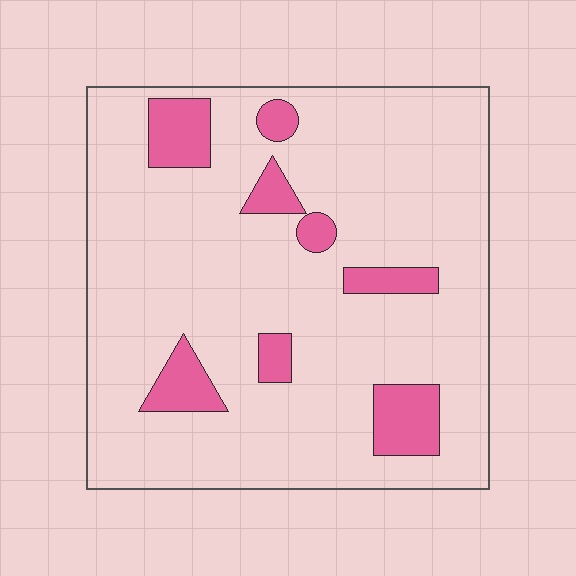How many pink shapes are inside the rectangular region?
8.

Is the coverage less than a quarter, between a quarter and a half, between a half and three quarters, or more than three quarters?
Less than a quarter.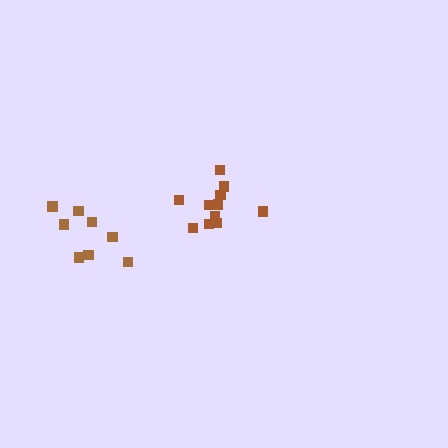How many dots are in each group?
Group 1: 11 dots, Group 2: 8 dots (19 total).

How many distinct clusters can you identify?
There are 2 distinct clusters.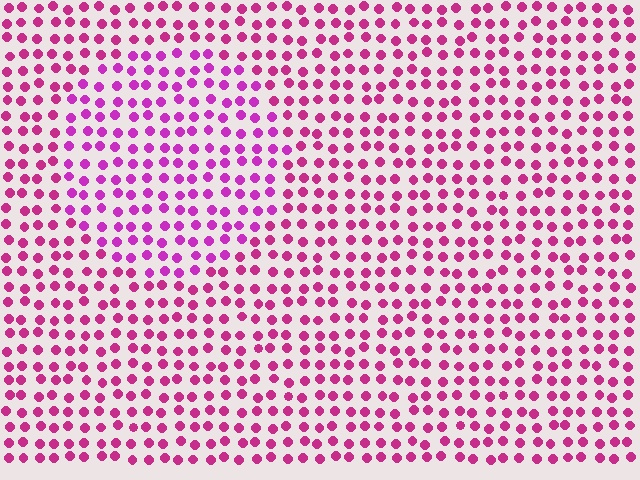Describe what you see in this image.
The image is filled with small magenta elements in a uniform arrangement. A circle-shaped region is visible where the elements are tinted to a slightly different hue, forming a subtle color boundary.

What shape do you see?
I see a circle.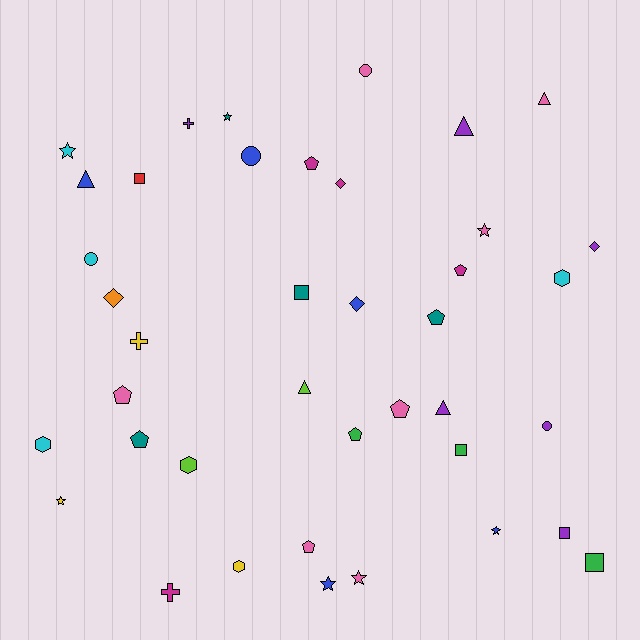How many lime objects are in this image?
There are 2 lime objects.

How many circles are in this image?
There are 4 circles.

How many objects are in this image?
There are 40 objects.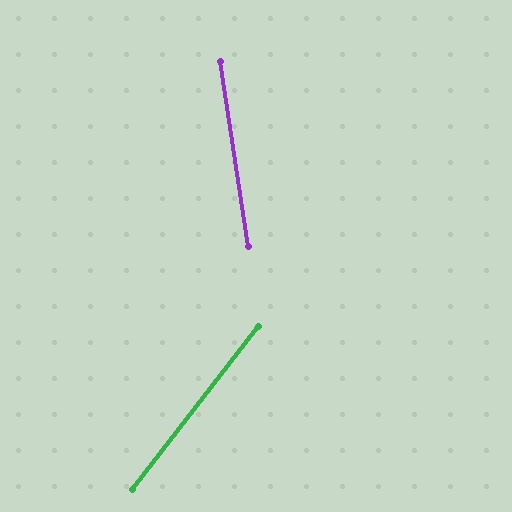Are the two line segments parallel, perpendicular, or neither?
Neither parallel nor perpendicular — they differ by about 46°.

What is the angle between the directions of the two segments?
Approximately 46 degrees.